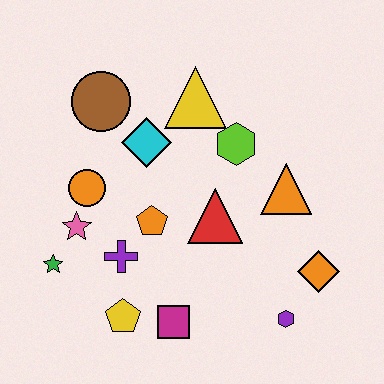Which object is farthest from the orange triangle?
The green star is farthest from the orange triangle.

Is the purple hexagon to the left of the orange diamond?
Yes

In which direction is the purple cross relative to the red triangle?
The purple cross is to the left of the red triangle.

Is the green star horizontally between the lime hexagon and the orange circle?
No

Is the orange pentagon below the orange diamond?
No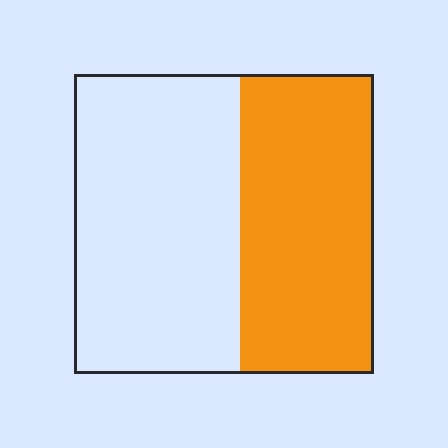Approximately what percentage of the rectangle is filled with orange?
Approximately 45%.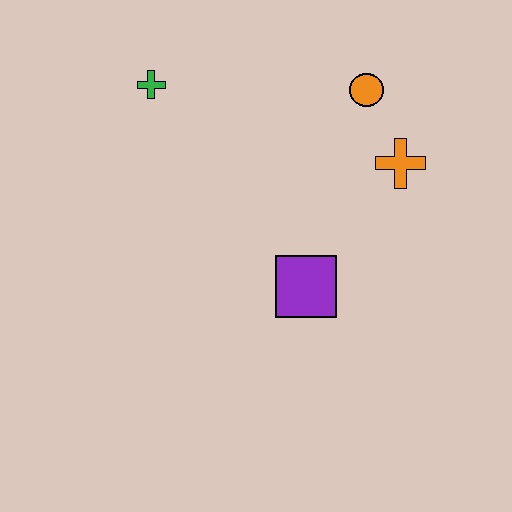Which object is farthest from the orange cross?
The green cross is farthest from the orange cross.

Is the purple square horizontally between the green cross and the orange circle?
Yes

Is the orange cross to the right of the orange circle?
Yes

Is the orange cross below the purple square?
No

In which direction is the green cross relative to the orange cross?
The green cross is to the left of the orange cross.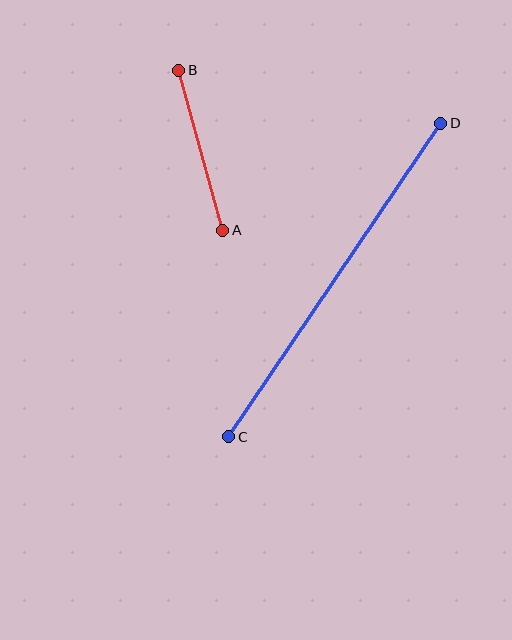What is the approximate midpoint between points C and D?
The midpoint is at approximately (335, 280) pixels.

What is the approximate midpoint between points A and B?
The midpoint is at approximately (201, 150) pixels.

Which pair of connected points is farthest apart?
Points C and D are farthest apart.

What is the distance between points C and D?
The distance is approximately 379 pixels.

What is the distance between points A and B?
The distance is approximately 166 pixels.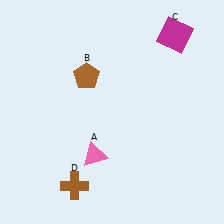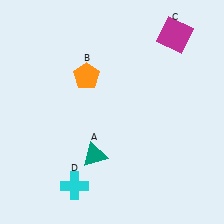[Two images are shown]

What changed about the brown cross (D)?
In Image 1, D is brown. In Image 2, it changed to cyan.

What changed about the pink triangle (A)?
In Image 1, A is pink. In Image 2, it changed to teal.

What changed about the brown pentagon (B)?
In Image 1, B is brown. In Image 2, it changed to orange.